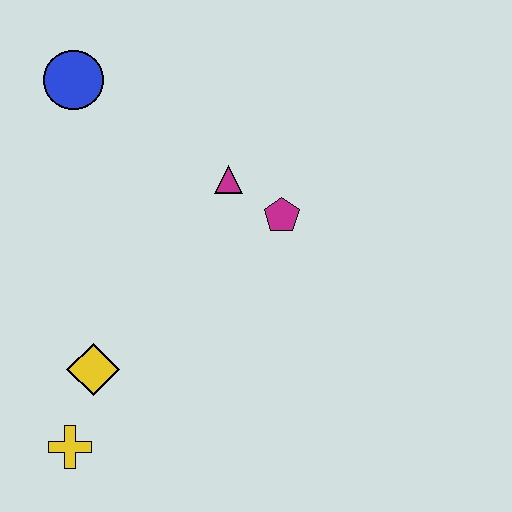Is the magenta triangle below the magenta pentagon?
No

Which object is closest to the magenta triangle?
The magenta pentagon is closest to the magenta triangle.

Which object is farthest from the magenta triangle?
The yellow cross is farthest from the magenta triangle.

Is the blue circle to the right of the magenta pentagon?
No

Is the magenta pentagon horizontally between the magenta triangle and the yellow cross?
No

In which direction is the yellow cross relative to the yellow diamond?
The yellow cross is below the yellow diamond.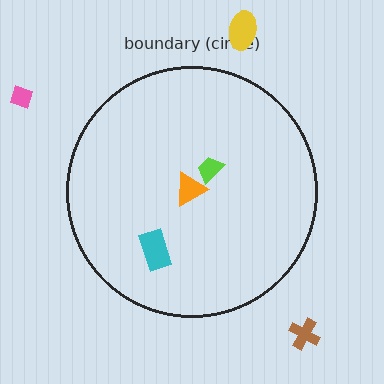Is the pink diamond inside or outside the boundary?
Outside.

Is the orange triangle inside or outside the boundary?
Inside.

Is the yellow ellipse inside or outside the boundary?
Outside.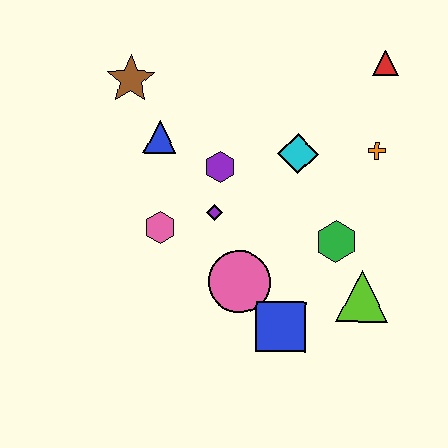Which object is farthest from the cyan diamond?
The brown star is farthest from the cyan diamond.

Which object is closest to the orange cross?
The cyan diamond is closest to the orange cross.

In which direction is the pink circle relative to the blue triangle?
The pink circle is below the blue triangle.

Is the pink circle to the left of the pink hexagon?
No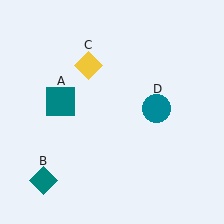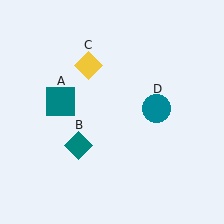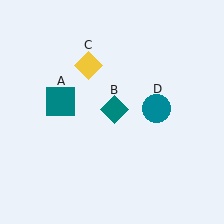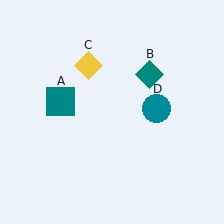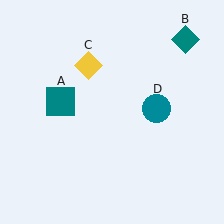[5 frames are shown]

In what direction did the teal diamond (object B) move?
The teal diamond (object B) moved up and to the right.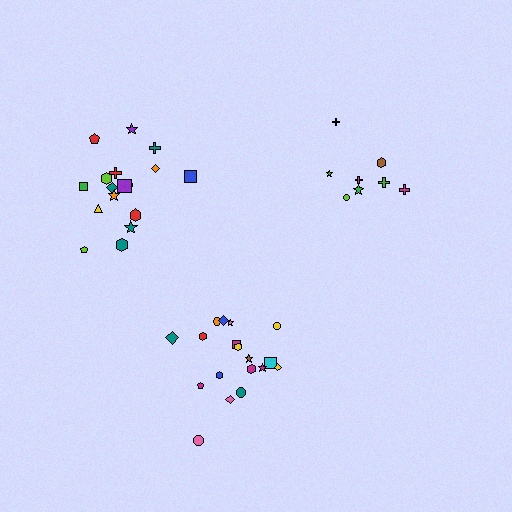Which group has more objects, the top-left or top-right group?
The top-left group.